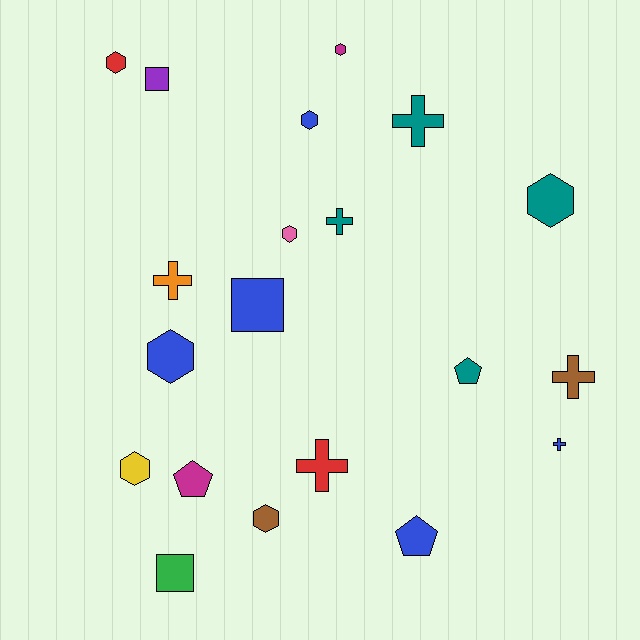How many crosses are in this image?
There are 6 crosses.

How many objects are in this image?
There are 20 objects.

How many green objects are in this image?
There is 1 green object.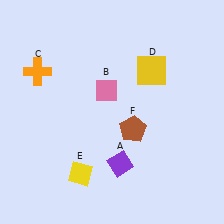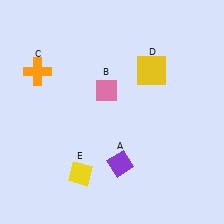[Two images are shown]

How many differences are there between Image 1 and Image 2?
There is 1 difference between the two images.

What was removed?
The brown pentagon (F) was removed in Image 2.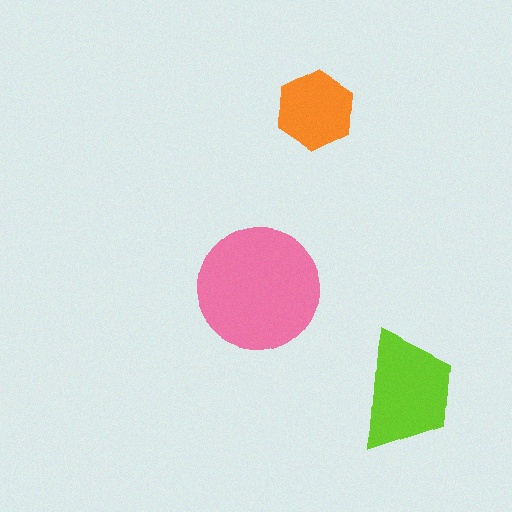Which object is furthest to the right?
The lime trapezoid is rightmost.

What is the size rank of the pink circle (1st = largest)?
1st.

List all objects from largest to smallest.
The pink circle, the lime trapezoid, the orange hexagon.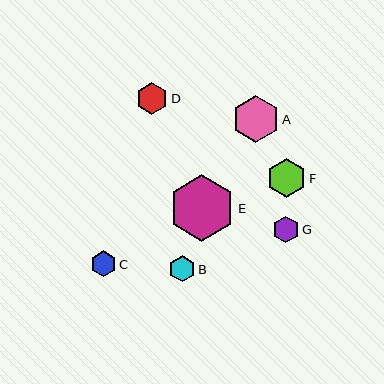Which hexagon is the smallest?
Hexagon C is the smallest with a size of approximately 26 pixels.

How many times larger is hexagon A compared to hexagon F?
Hexagon A is approximately 1.2 times the size of hexagon F.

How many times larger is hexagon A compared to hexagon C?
Hexagon A is approximately 1.8 times the size of hexagon C.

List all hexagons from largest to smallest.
From largest to smallest: E, A, F, D, G, B, C.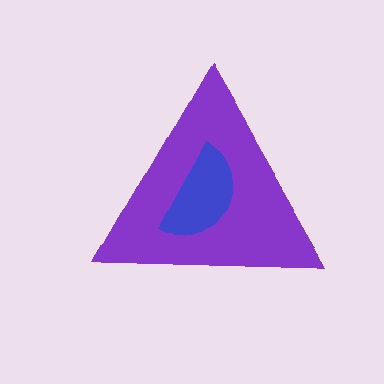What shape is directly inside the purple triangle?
The blue semicircle.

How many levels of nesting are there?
2.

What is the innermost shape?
The blue semicircle.